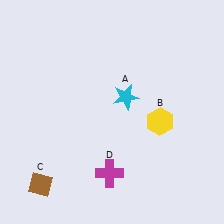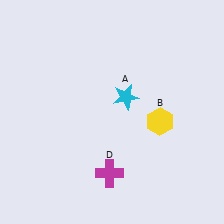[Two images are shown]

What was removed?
The brown diamond (C) was removed in Image 2.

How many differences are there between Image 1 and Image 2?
There is 1 difference between the two images.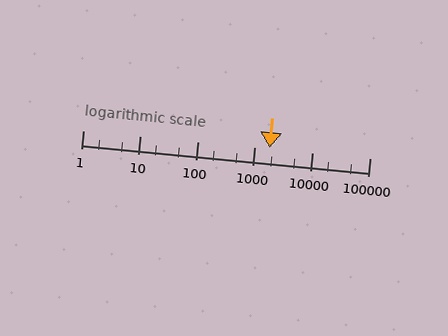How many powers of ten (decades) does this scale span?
The scale spans 5 decades, from 1 to 100000.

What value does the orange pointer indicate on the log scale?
The pointer indicates approximately 1800.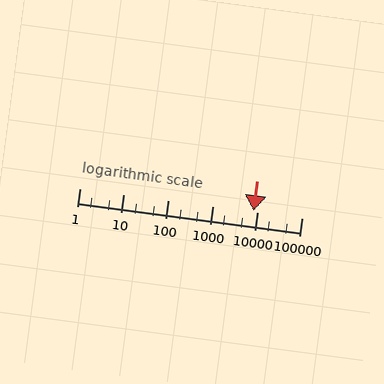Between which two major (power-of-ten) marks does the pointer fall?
The pointer is between 1000 and 10000.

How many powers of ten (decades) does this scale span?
The scale spans 5 decades, from 1 to 100000.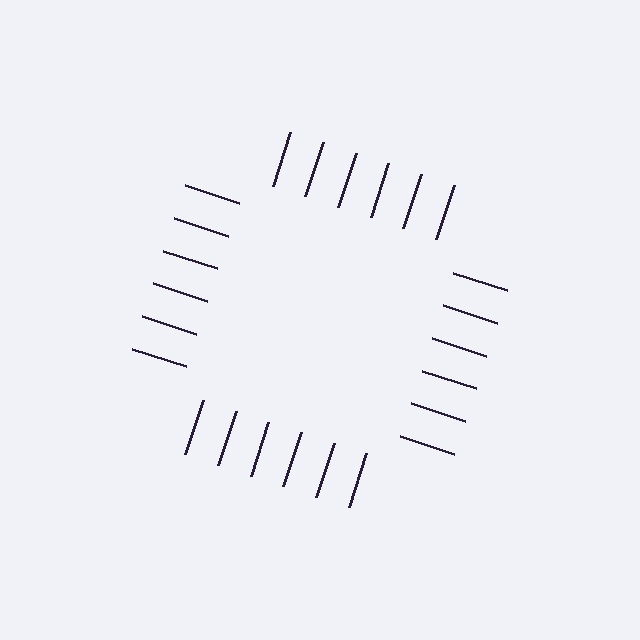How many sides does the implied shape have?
4 sides — the line-ends trace a square.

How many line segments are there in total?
24 — 6 along each of the 4 edges.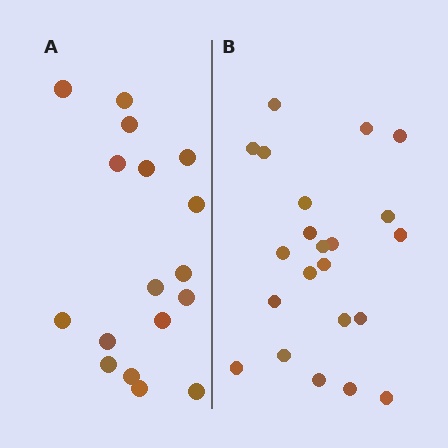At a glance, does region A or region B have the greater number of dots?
Region B (the right region) has more dots.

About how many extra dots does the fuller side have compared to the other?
Region B has about 5 more dots than region A.